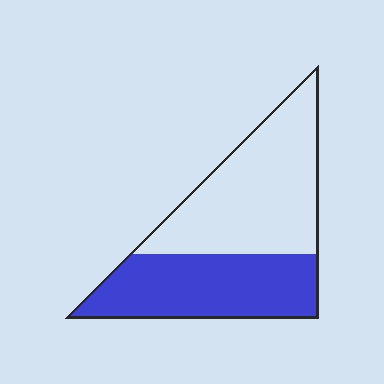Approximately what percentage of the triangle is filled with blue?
Approximately 45%.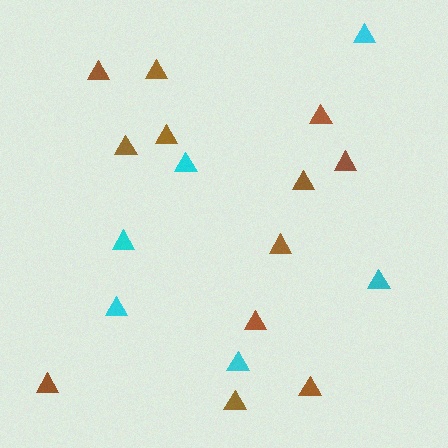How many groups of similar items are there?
There are 2 groups: one group of brown triangles (12) and one group of cyan triangles (6).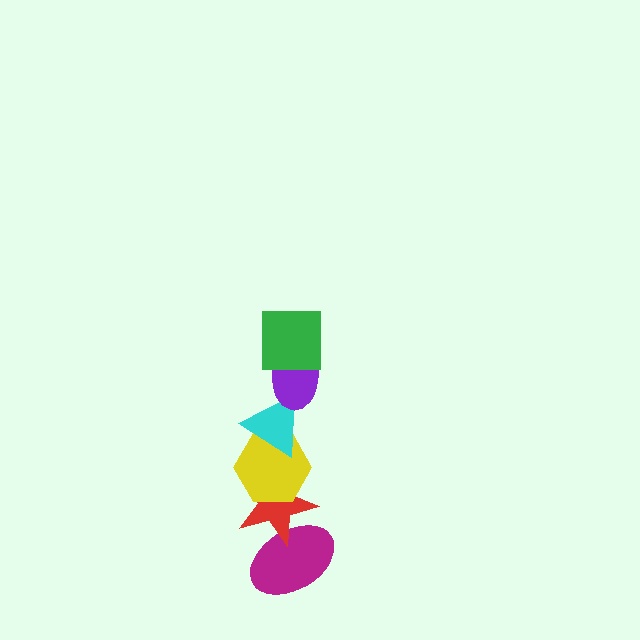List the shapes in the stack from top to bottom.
From top to bottom: the green square, the purple ellipse, the cyan triangle, the yellow hexagon, the red star, the magenta ellipse.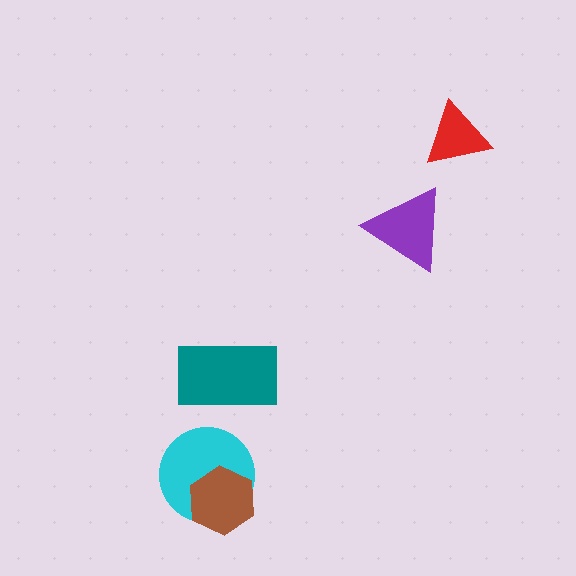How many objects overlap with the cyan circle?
1 object overlaps with the cyan circle.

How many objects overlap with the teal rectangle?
0 objects overlap with the teal rectangle.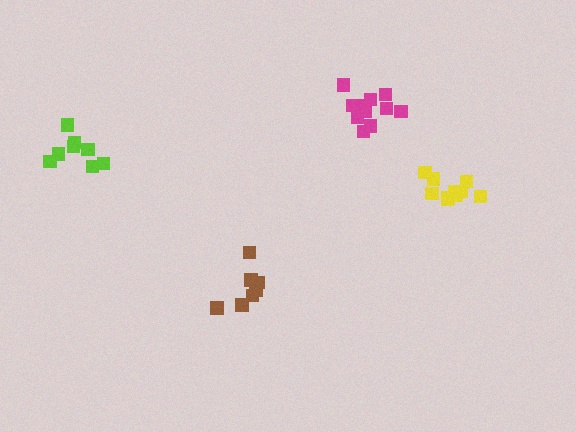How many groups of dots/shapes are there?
There are 4 groups.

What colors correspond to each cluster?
The clusters are colored: brown, lime, yellow, magenta.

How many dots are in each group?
Group 1: 7 dots, Group 2: 8 dots, Group 3: 11 dots, Group 4: 11 dots (37 total).